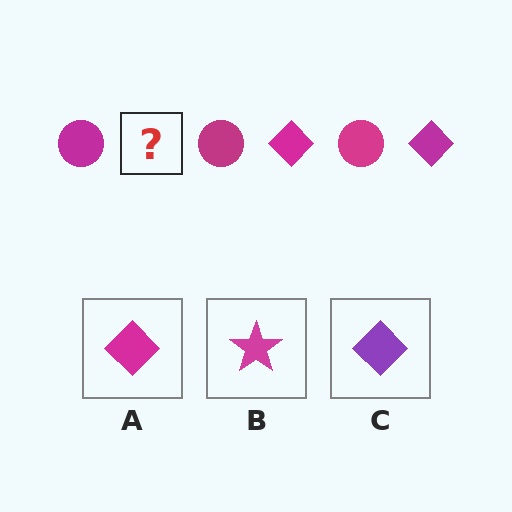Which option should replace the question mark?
Option A.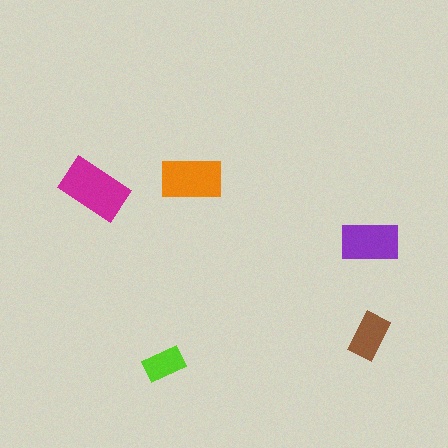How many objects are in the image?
There are 5 objects in the image.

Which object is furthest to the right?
The purple rectangle is rightmost.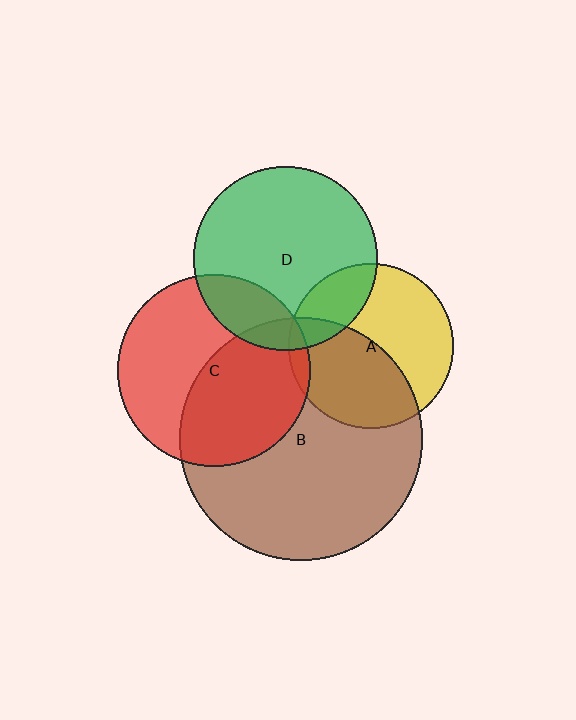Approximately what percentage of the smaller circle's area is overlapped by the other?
Approximately 50%.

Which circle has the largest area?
Circle B (brown).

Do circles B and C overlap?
Yes.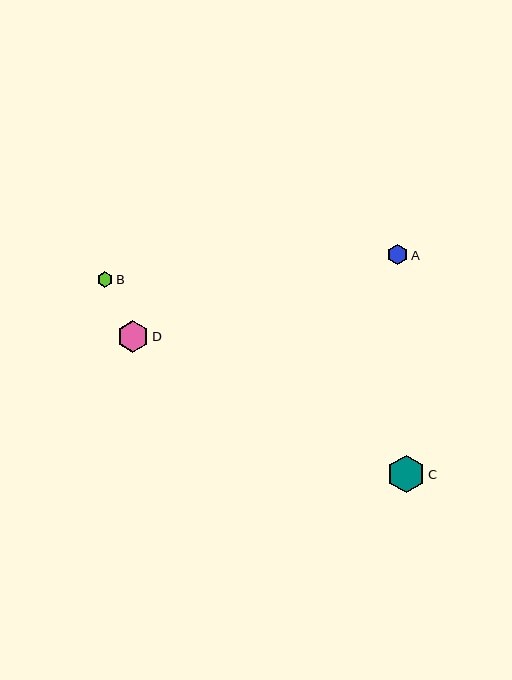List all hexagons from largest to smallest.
From largest to smallest: C, D, A, B.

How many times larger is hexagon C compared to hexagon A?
Hexagon C is approximately 1.9 times the size of hexagon A.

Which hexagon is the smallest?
Hexagon B is the smallest with a size of approximately 16 pixels.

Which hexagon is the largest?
Hexagon C is the largest with a size of approximately 38 pixels.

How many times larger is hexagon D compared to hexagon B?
Hexagon D is approximately 2.0 times the size of hexagon B.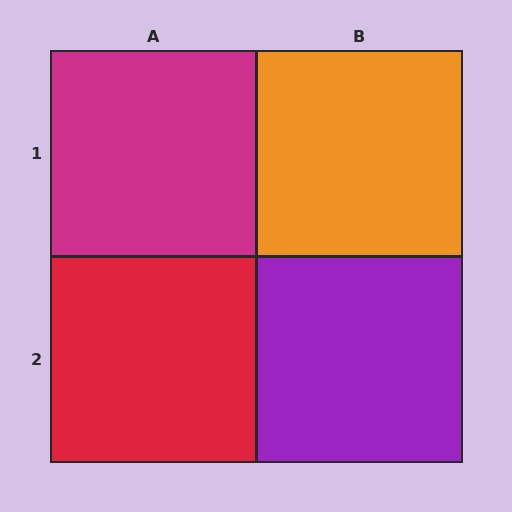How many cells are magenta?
1 cell is magenta.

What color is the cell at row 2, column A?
Red.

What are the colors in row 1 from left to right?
Magenta, orange.